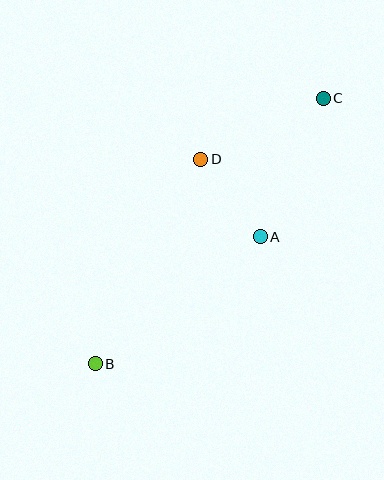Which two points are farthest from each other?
Points B and C are farthest from each other.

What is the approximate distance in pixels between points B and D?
The distance between B and D is approximately 230 pixels.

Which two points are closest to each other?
Points A and D are closest to each other.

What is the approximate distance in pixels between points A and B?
The distance between A and B is approximately 208 pixels.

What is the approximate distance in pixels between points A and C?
The distance between A and C is approximately 152 pixels.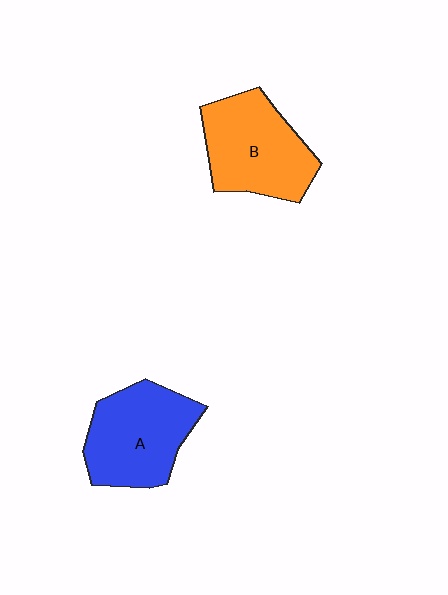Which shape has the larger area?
Shape A (blue).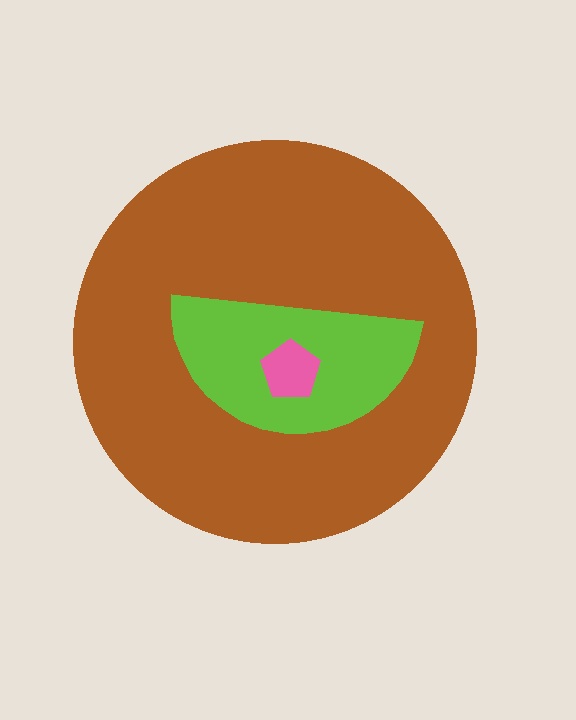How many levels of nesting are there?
3.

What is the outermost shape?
The brown circle.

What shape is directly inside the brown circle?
The lime semicircle.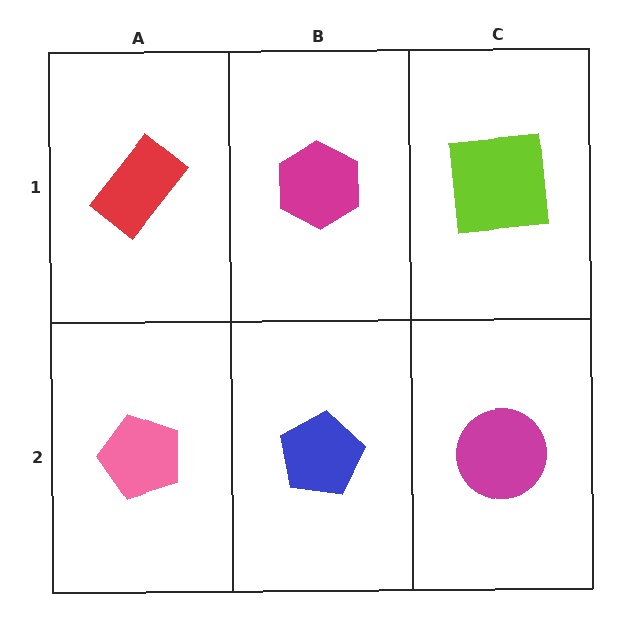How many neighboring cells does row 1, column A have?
2.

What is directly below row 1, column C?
A magenta circle.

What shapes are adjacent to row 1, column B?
A blue pentagon (row 2, column B), a red rectangle (row 1, column A), a lime square (row 1, column C).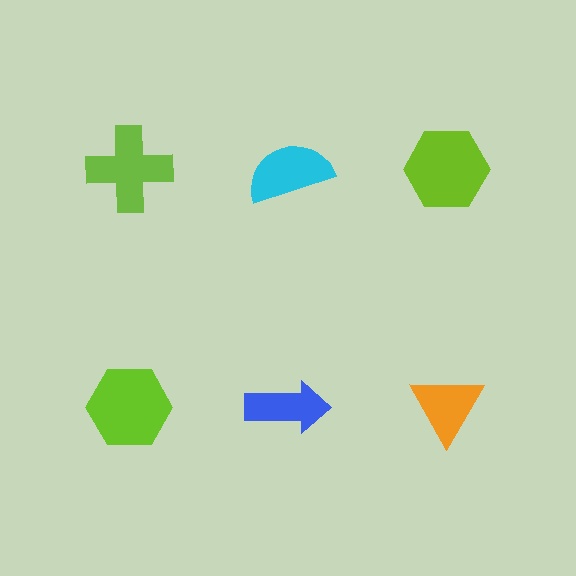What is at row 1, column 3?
A lime hexagon.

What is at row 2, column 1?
A lime hexagon.